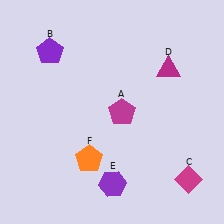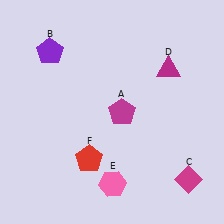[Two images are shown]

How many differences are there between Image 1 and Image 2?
There are 2 differences between the two images.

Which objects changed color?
E changed from purple to pink. F changed from orange to red.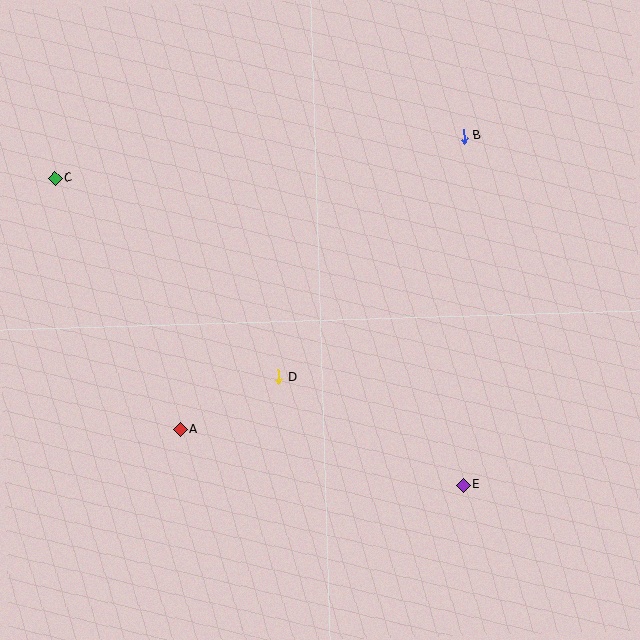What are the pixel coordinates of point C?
Point C is at (55, 178).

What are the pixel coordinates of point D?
Point D is at (279, 377).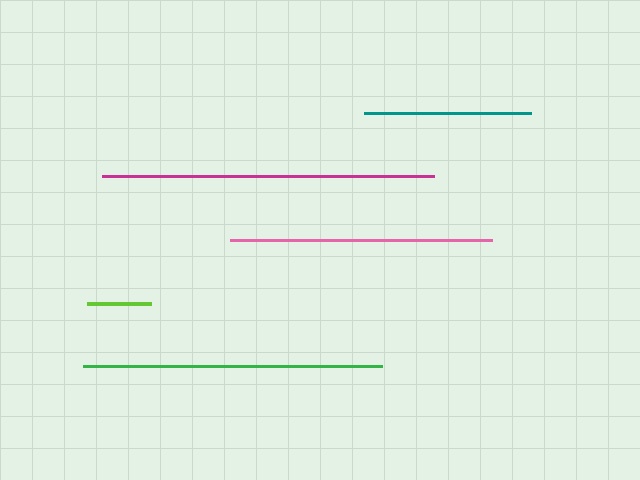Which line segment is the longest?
The magenta line is the longest at approximately 332 pixels.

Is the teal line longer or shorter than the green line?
The green line is longer than the teal line.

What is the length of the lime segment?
The lime segment is approximately 65 pixels long.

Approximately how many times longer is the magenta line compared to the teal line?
The magenta line is approximately 2.0 times the length of the teal line.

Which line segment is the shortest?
The lime line is the shortest at approximately 65 pixels.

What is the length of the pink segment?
The pink segment is approximately 263 pixels long.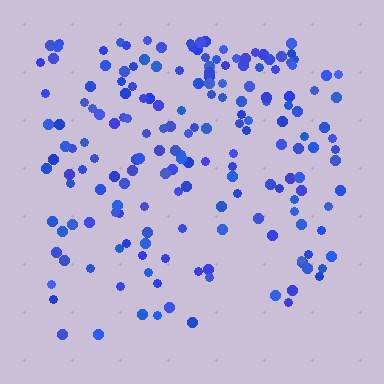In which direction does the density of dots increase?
From bottom to top, with the top side densest.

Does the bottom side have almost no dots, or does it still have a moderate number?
Still a moderate number, just noticeably fewer than the top.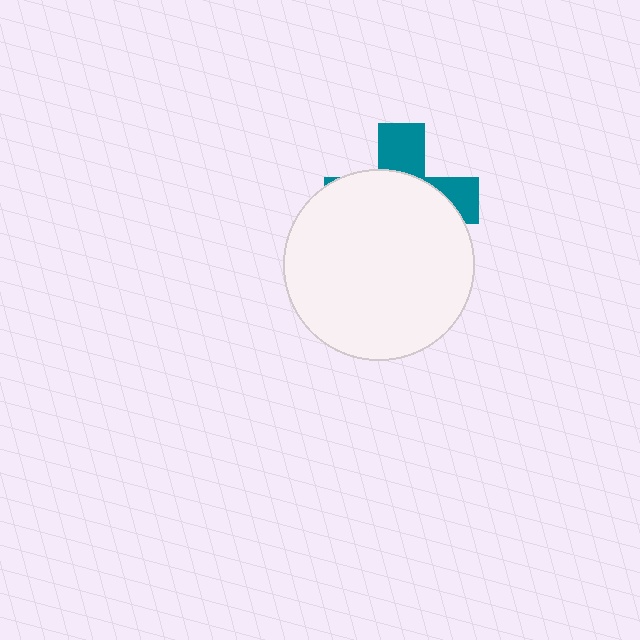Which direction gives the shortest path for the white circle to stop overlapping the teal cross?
Moving down gives the shortest separation.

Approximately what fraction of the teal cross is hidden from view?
Roughly 68% of the teal cross is hidden behind the white circle.